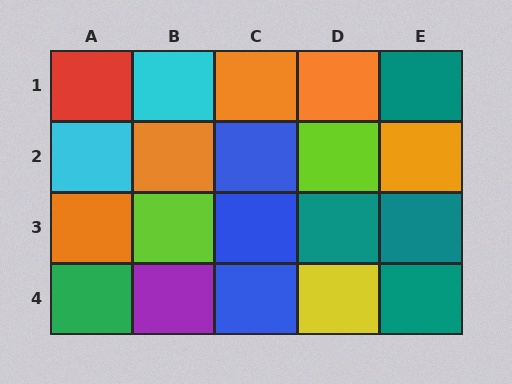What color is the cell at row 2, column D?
Lime.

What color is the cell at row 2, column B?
Orange.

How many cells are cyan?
2 cells are cyan.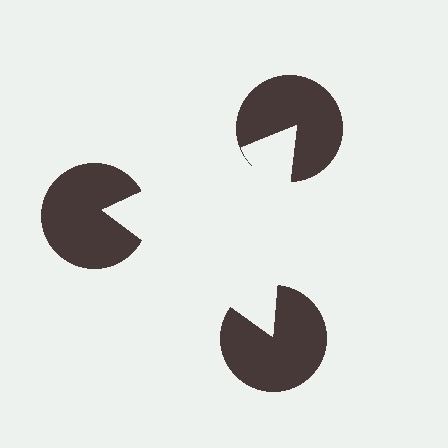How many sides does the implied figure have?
3 sides.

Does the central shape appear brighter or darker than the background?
It typically appears slightly brighter than the background, even though no actual brightness change is drawn.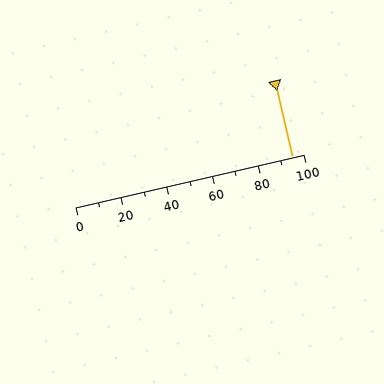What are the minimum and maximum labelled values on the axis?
The axis runs from 0 to 100.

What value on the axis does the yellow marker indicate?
The marker indicates approximately 95.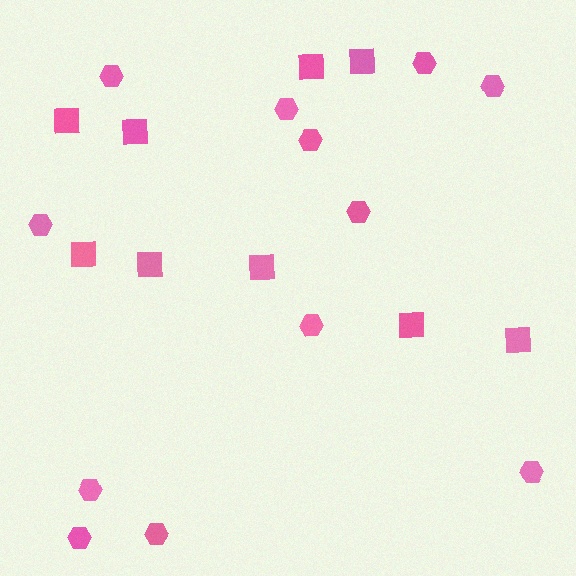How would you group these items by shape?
There are 2 groups: one group of hexagons (12) and one group of squares (9).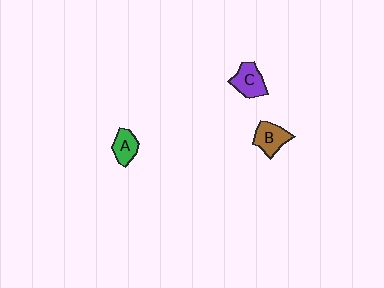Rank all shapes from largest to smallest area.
From largest to smallest: C (purple), B (brown), A (green).